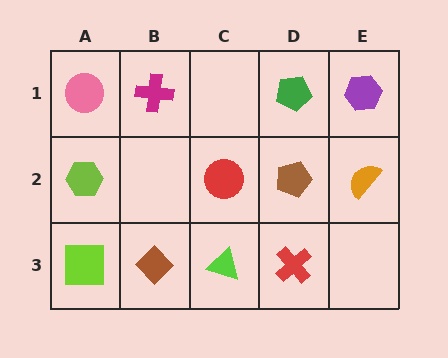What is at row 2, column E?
An orange semicircle.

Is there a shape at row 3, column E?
No, that cell is empty.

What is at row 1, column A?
A pink circle.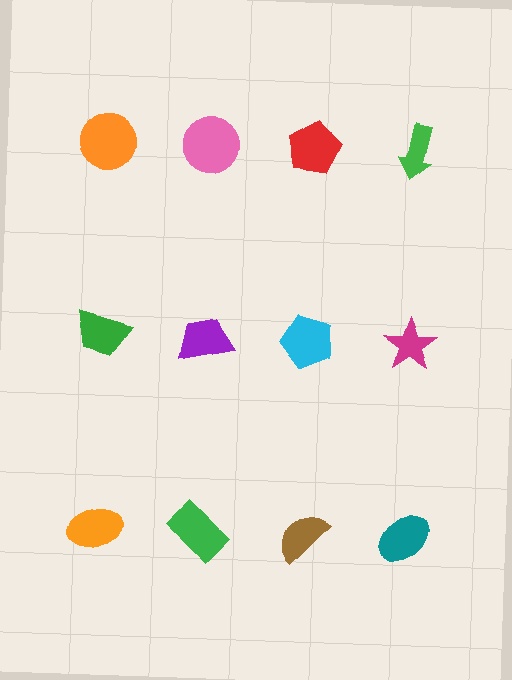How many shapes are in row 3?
4 shapes.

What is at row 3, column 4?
A teal ellipse.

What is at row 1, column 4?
A green arrow.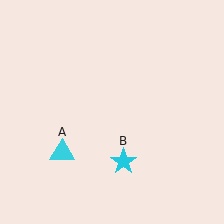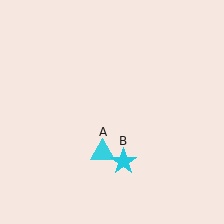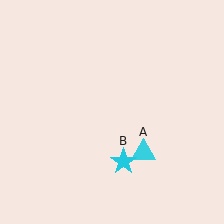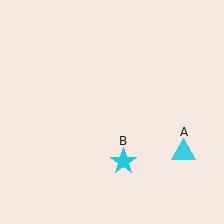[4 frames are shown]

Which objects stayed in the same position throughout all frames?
Cyan star (object B) remained stationary.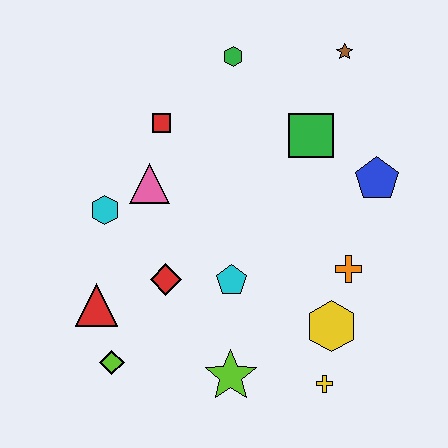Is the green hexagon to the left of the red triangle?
No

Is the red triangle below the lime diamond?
No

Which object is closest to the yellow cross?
The yellow hexagon is closest to the yellow cross.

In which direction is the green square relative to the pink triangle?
The green square is to the right of the pink triangle.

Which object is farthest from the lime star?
The brown star is farthest from the lime star.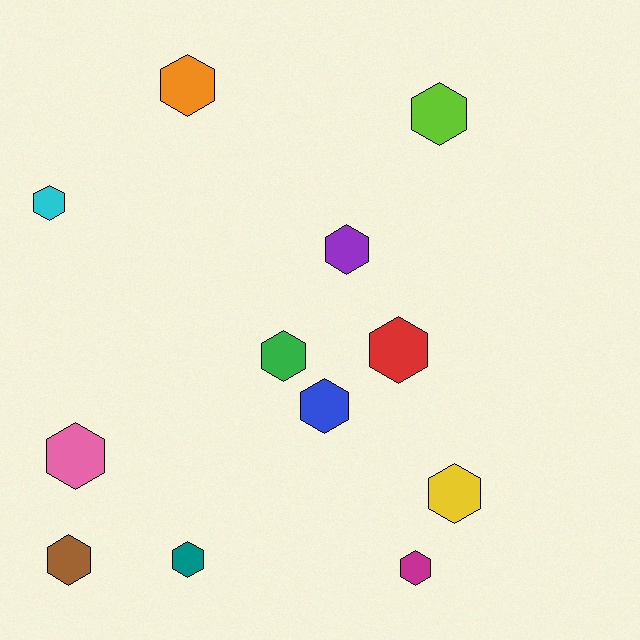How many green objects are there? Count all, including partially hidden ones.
There is 1 green object.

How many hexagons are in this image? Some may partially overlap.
There are 12 hexagons.